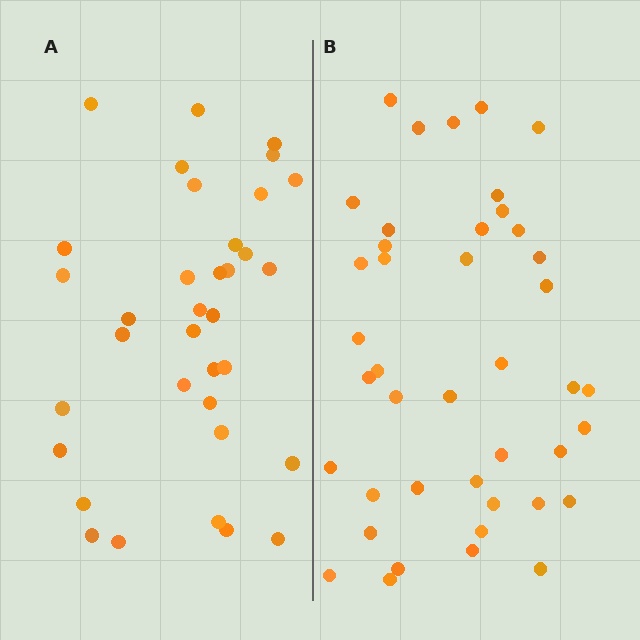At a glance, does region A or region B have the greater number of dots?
Region B (the right region) has more dots.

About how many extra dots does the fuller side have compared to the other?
Region B has roughly 8 or so more dots than region A.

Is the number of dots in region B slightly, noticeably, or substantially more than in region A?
Region B has only slightly more — the two regions are fairly close. The ratio is roughly 1.2 to 1.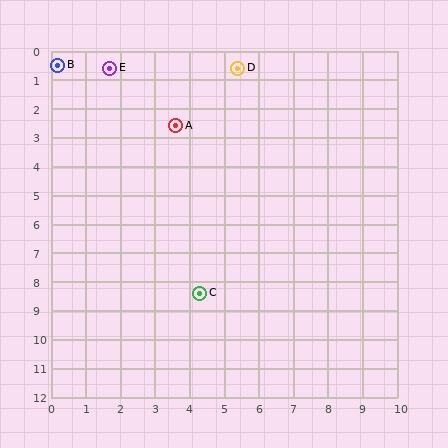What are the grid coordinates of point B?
Point B is at approximately (0.2, 0.5).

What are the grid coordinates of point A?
Point A is at approximately (3.6, 2.6).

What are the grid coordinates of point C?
Point C is at approximately (4.3, 8.4).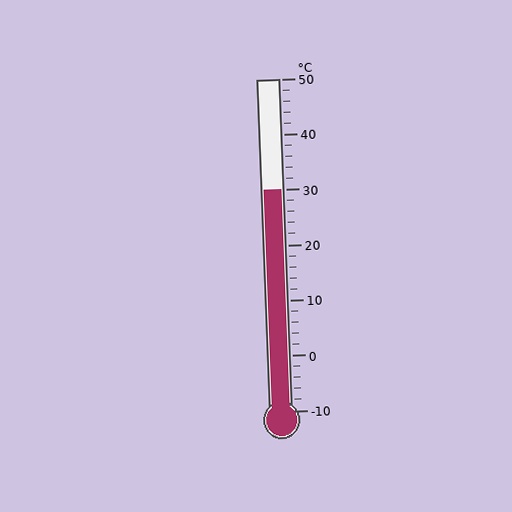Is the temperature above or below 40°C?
The temperature is below 40°C.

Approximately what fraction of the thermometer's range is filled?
The thermometer is filled to approximately 65% of its range.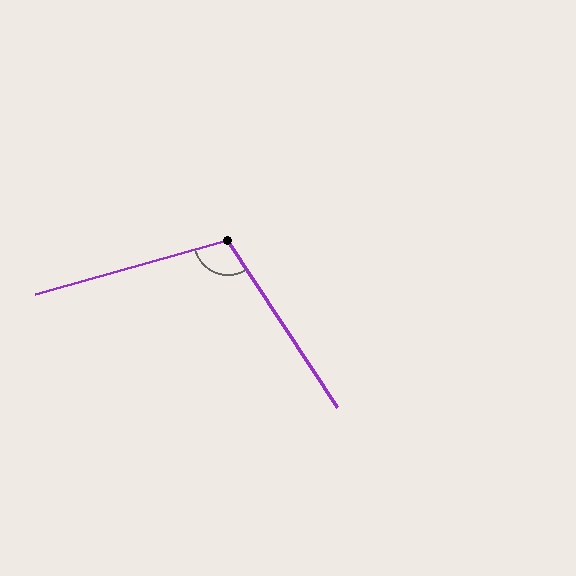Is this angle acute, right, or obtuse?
It is obtuse.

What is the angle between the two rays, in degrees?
Approximately 108 degrees.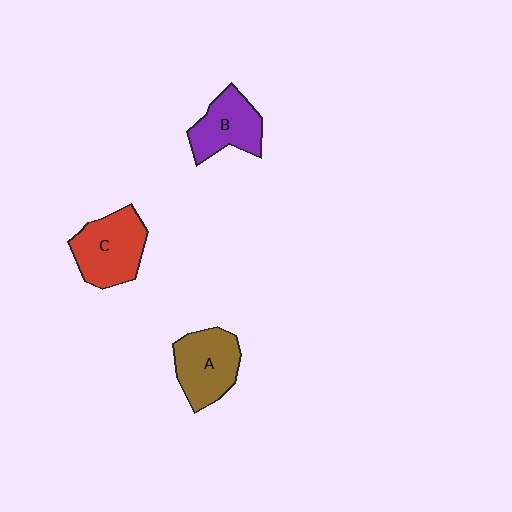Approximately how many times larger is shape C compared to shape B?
Approximately 1.2 times.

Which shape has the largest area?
Shape C (red).